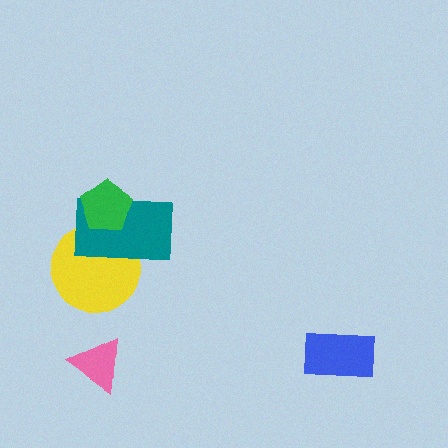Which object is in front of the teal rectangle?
The green pentagon is in front of the teal rectangle.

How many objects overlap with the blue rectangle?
0 objects overlap with the blue rectangle.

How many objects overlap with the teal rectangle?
2 objects overlap with the teal rectangle.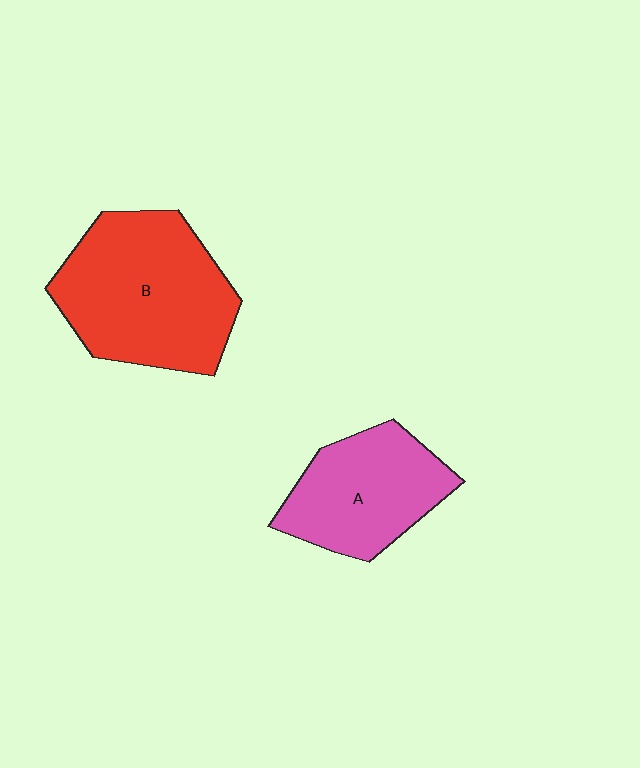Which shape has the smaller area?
Shape A (pink).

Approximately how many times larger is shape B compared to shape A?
Approximately 1.4 times.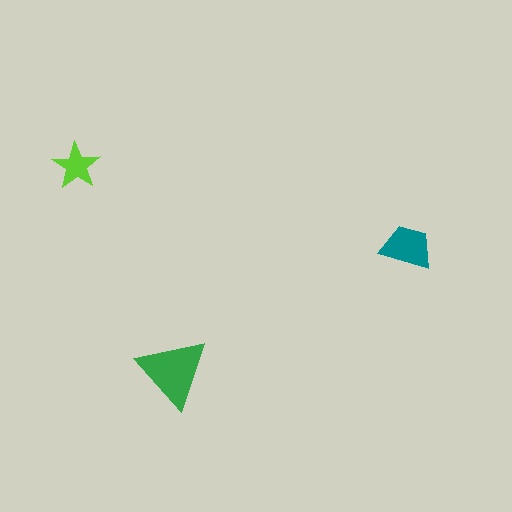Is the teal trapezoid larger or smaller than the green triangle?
Smaller.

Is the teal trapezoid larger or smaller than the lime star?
Larger.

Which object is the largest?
The green triangle.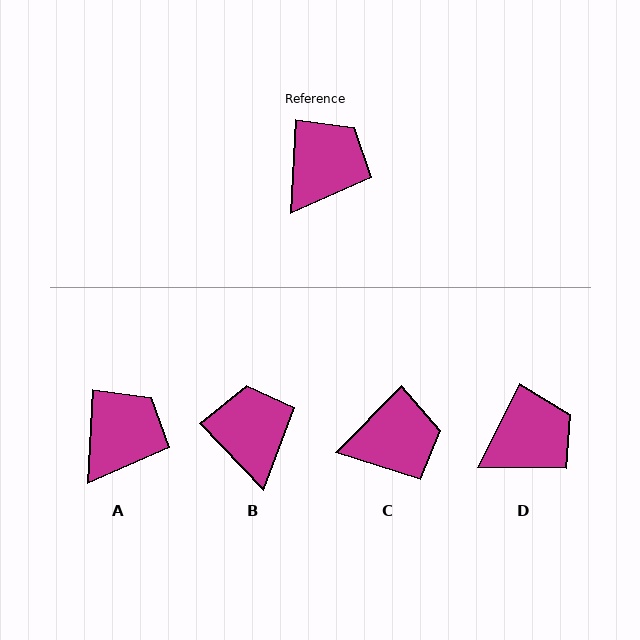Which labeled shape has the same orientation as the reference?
A.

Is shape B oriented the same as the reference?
No, it is off by about 46 degrees.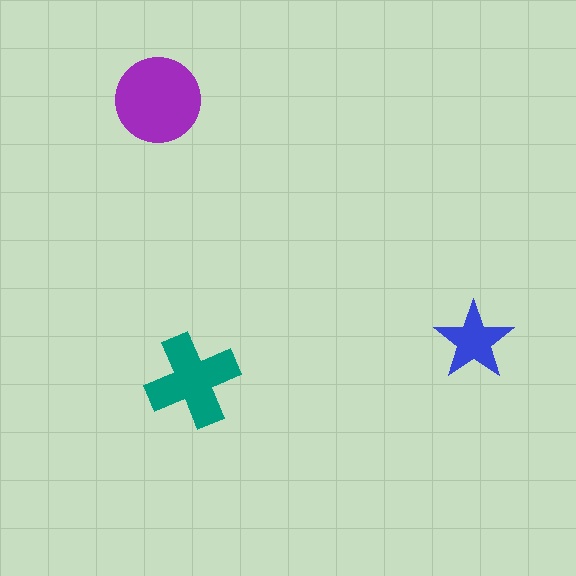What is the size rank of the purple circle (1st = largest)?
1st.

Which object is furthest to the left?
The purple circle is leftmost.